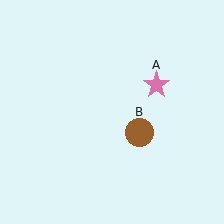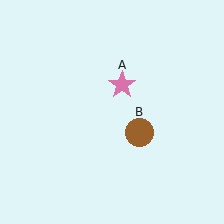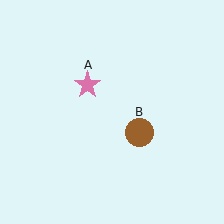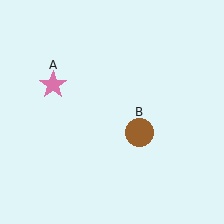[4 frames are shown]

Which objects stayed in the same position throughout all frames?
Brown circle (object B) remained stationary.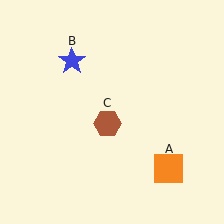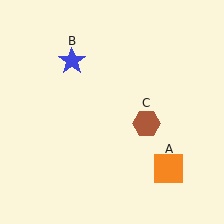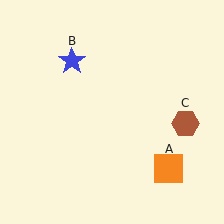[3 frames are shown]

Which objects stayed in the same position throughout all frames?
Orange square (object A) and blue star (object B) remained stationary.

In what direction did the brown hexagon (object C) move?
The brown hexagon (object C) moved right.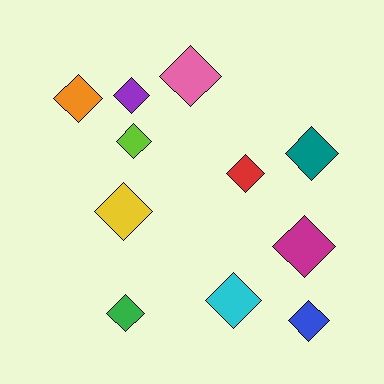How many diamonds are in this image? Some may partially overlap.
There are 11 diamonds.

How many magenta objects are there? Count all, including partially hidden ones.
There is 1 magenta object.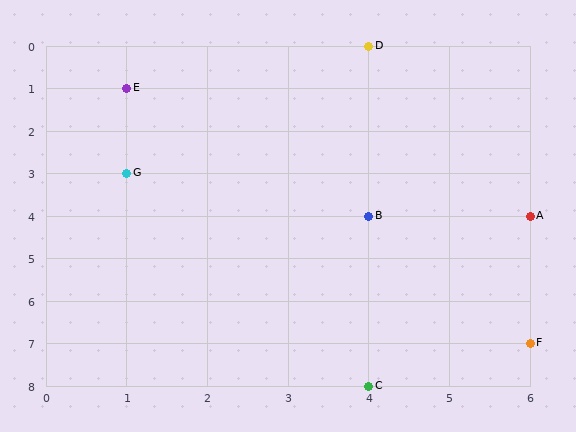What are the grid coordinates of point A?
Point A is at grid coordinates (6, 4).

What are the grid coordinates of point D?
Point D is at grid coordinates (4, 0).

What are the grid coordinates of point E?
Point E is at grid coordinates (1, 1).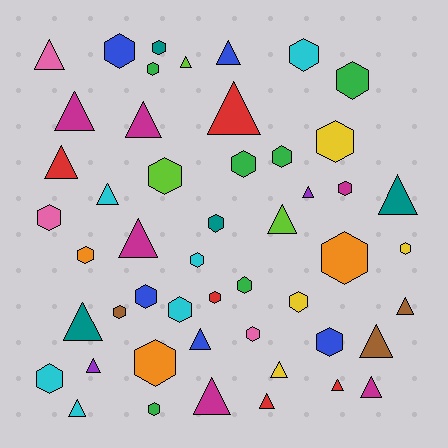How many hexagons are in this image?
There are 27 hexagons.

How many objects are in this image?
There are 50 objects.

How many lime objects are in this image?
There are 3 lime objects.